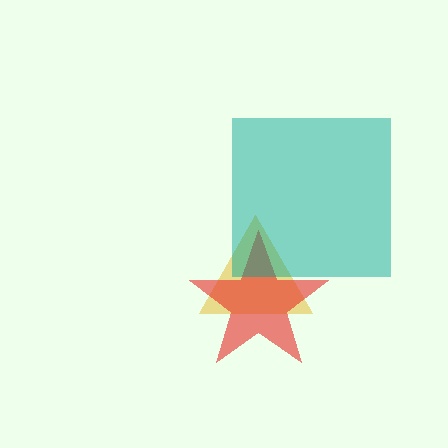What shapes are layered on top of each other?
The layered shapes are: a yellow triangle, a red star, a teal square.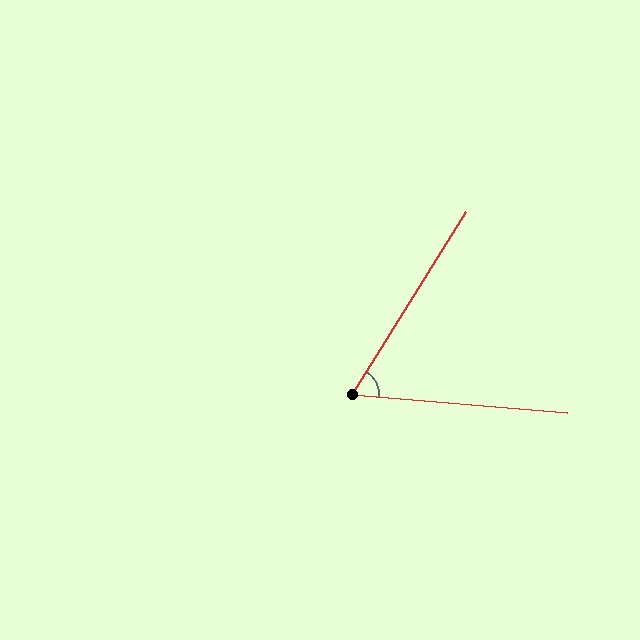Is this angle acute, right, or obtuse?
It is acute.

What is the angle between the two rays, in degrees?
Approximately 63 degrees.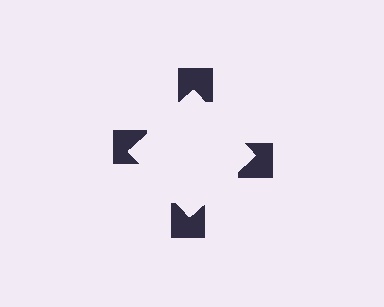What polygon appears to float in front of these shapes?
An illusory square — its edges are inferred from the aligned wedge cuts in the notched squares, not physically drawn.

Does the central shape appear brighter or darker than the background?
It typically appears slightly brighter than the background, even though no actual brightness change is drawn.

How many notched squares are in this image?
There are 4 — one at each vertex of the illusory square.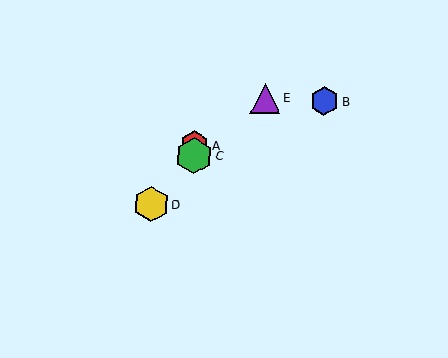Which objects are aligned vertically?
Objects A, C are aligned vertically.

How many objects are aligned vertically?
2 objects (A, C) are aligned vertically.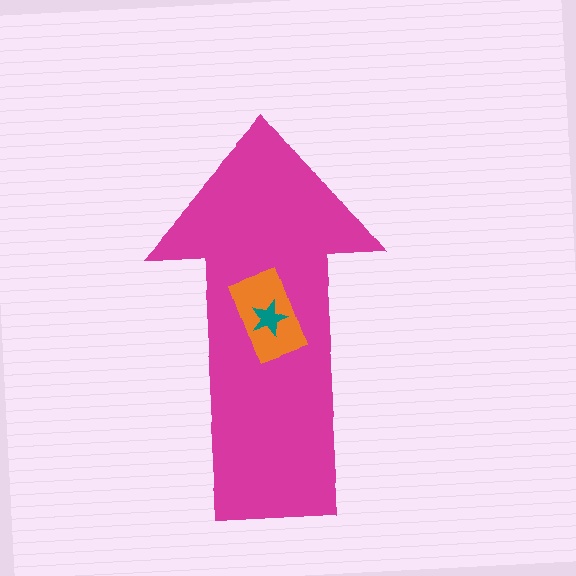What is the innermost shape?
The teal star.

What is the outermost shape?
The magenta arrow.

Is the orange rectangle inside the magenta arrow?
Yes.